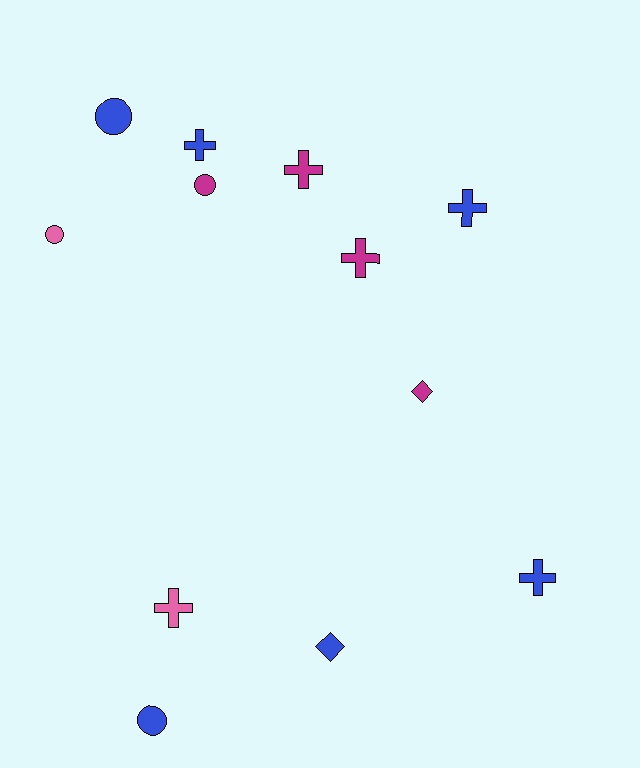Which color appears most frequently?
Blue, with 6 objects.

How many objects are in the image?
There are 12 objects.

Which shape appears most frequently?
Cross, with 6 objects.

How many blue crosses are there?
There are 3 blue crosses.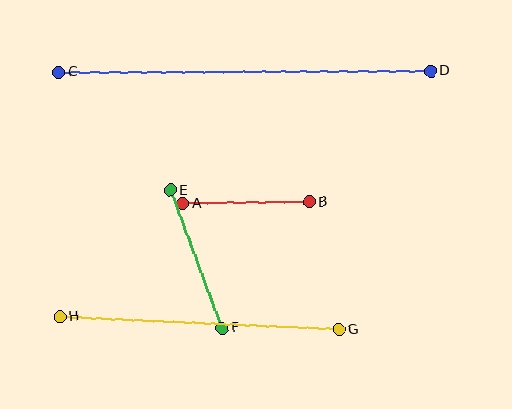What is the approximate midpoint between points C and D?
The midpoint is at approximately (244, 72) pixels.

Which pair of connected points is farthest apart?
Points C and D are farthest apart.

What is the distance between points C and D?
The distance is approximately 372 pixels.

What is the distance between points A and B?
The distance is approximately 127 pixels.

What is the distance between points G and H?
The distance is approximately 279 pixels.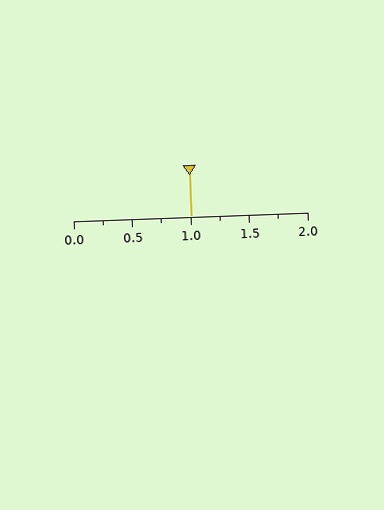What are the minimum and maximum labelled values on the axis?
The axis runs from 0.0 to 2.0.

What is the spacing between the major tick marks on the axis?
The major ticks are spaced 0.5 apart.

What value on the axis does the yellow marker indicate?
The marker indicates approximately 1.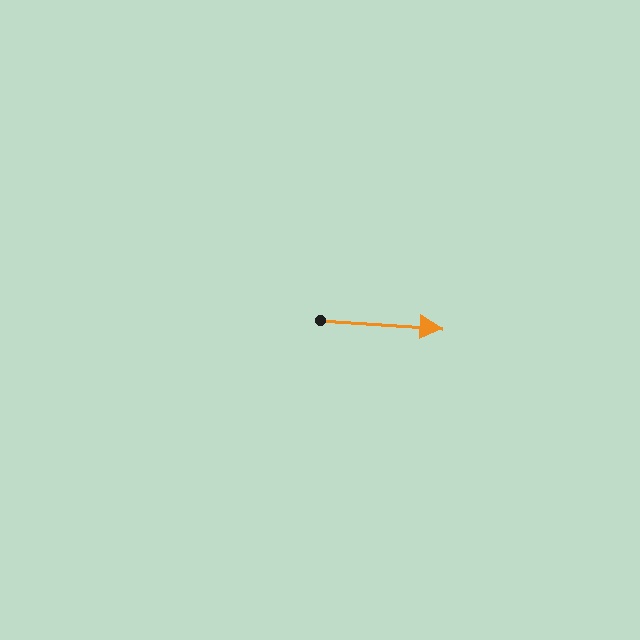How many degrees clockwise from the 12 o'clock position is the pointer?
Approximately 94 degrees.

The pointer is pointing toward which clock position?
Roughly 3 o'clock.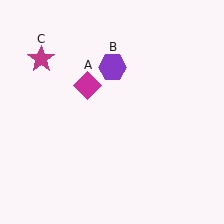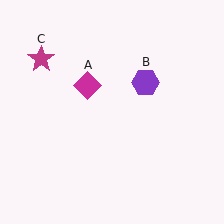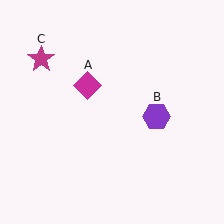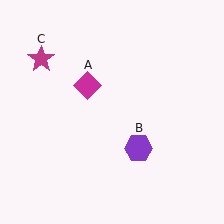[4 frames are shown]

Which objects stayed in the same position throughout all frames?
Magenta diamond (object A) and magenta star (object C) remained stationary.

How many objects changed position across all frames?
1 object changed position: purple hexagon (object B).